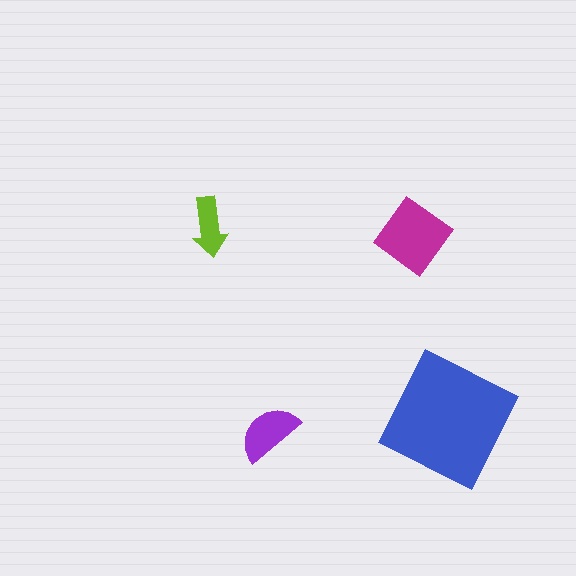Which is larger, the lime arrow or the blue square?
The blue square.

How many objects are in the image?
There are 4 objects in the image.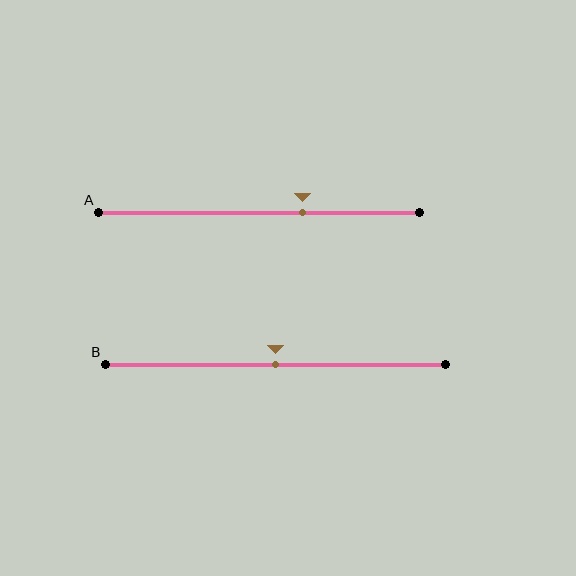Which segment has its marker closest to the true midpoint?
Segment B has its marker closest to the true midpoint.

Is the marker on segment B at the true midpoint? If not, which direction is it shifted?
Yes, the marker on segment B is at the true midpoint.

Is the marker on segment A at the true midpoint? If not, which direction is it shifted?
No, the marker on segment A is shifted to the right by about 13% of the segment length.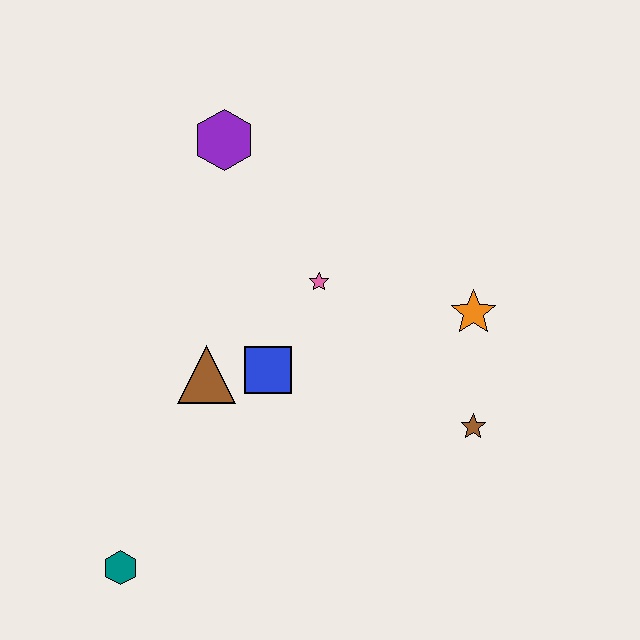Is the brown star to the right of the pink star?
Yes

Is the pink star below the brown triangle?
No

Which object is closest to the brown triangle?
The blue square is closest to the brown triangle.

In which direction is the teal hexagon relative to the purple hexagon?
The teal hexagon is below the purple hexagon.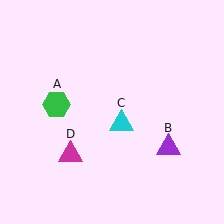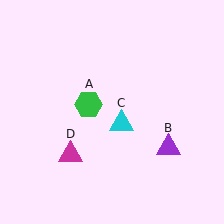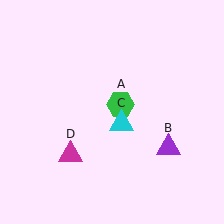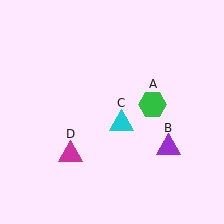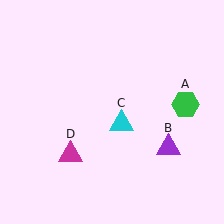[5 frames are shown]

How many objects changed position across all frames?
1 object changed position: green hexagon (object A).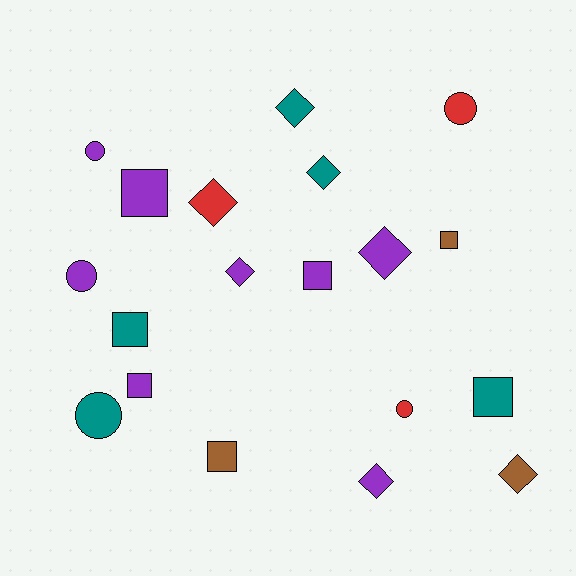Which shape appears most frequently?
Square, with 7 objects.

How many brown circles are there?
There are no brown circles.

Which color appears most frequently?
Purple, with 8 objects.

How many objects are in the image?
There are 19 objects.